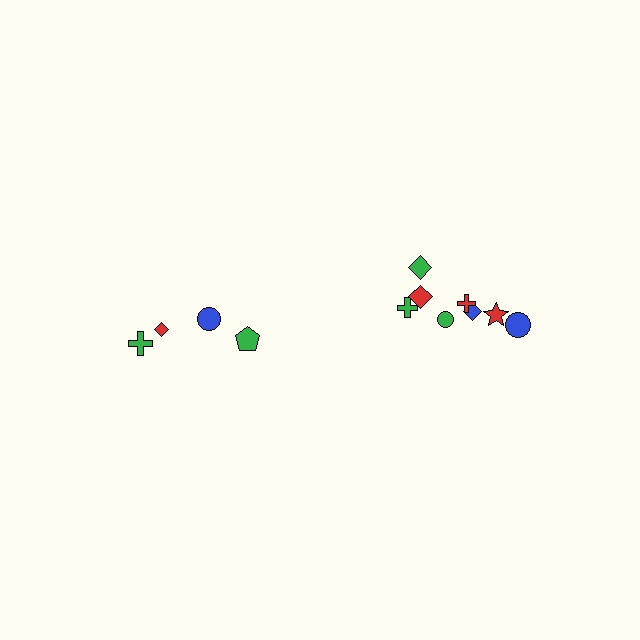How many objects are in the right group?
There are 8 objects.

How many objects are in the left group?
There are 4 objects.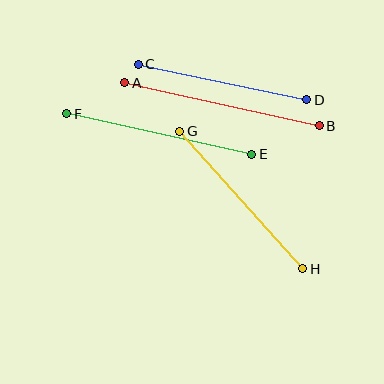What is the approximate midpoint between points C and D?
The midpoint is at approximately (222, 82) pixels.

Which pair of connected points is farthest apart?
Points A and B are farthest apart.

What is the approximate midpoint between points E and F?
The midpoint is at approximately (159, 134) pixels.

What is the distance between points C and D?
The distance is approximately 173 pixels.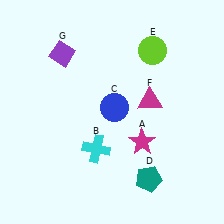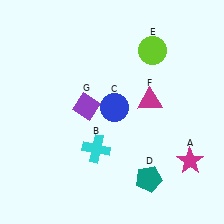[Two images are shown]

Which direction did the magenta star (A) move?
The magenta star (A) moved right.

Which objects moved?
The objects that moved are: the magenta star (A), the purple diamond (G).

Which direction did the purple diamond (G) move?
The purple diamond (G) moved down.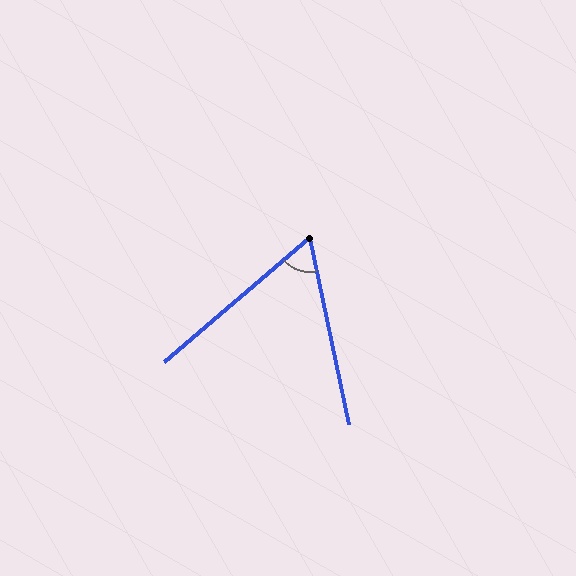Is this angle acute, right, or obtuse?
It is acute.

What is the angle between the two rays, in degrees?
Approximately 61 degrees.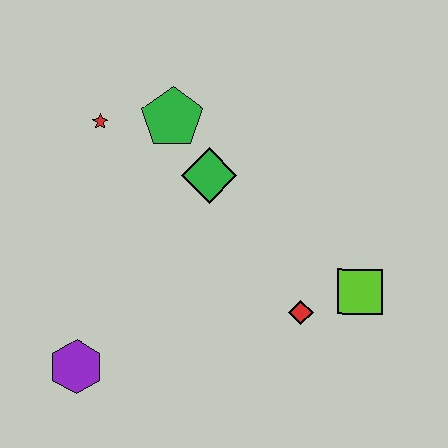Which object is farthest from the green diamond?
The purple hexagon is farthest from the green diamond.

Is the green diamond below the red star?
Yes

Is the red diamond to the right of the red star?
Yes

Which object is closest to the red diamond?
The lime square is closest to the red diamond.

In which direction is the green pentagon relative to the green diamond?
The green pentagon is above the green diamond.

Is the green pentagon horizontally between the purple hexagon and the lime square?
Yes